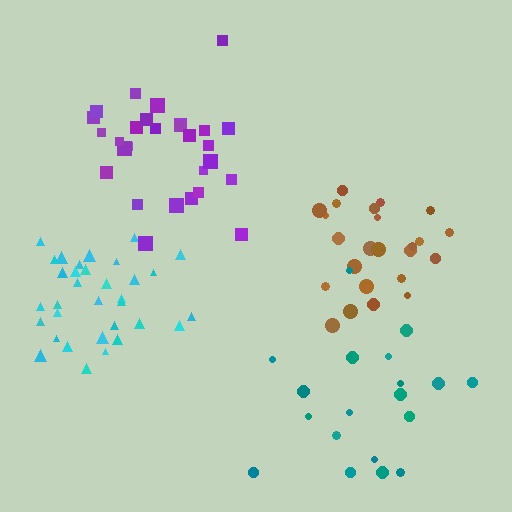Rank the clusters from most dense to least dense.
cyan, purple, brown, teal.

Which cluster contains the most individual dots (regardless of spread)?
Cyan (33).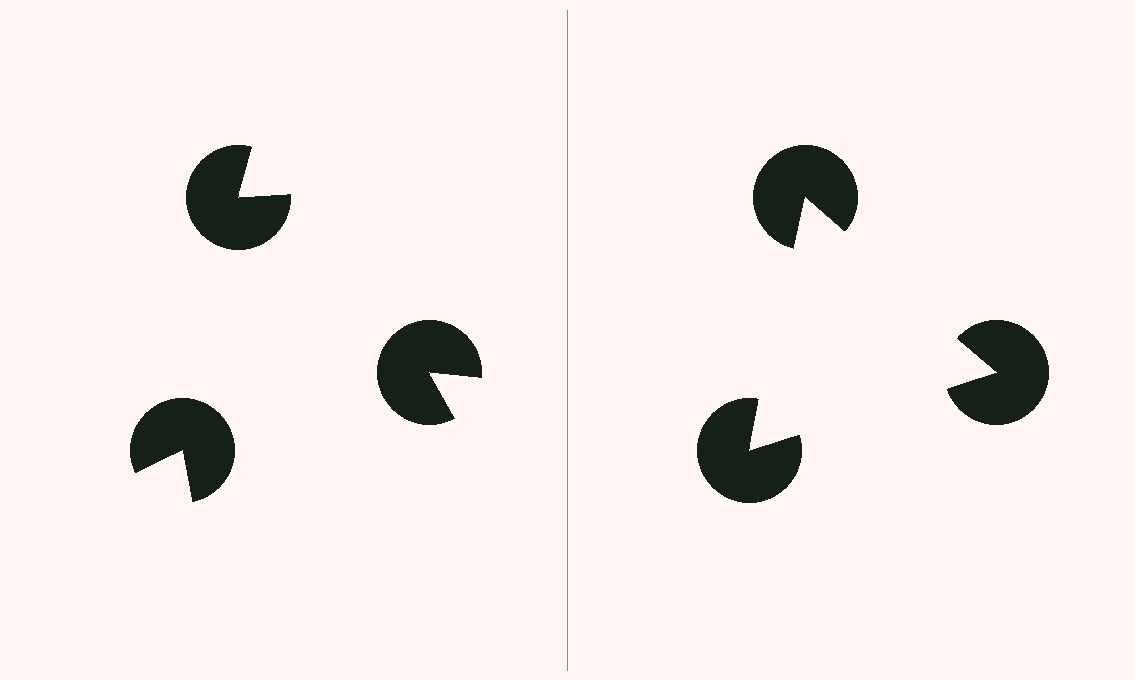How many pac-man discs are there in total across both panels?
6 — 3 on each side.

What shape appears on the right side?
An illusory triangle.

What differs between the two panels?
The pac-man discs are positioned identically on both sides; only the wedge orientations differ. On the right they align to a triangle; on the left they are misaligned.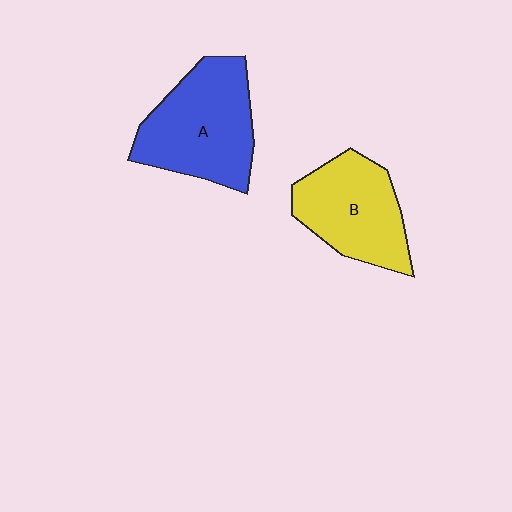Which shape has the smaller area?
Shape B (yellow).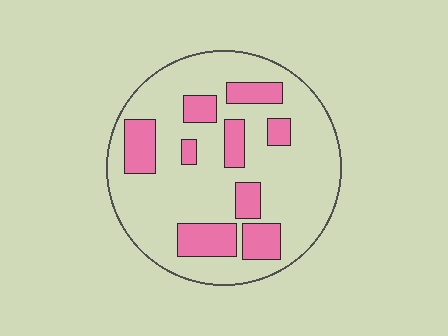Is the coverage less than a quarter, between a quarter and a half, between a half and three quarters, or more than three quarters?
Less than a quarter.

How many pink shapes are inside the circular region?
9.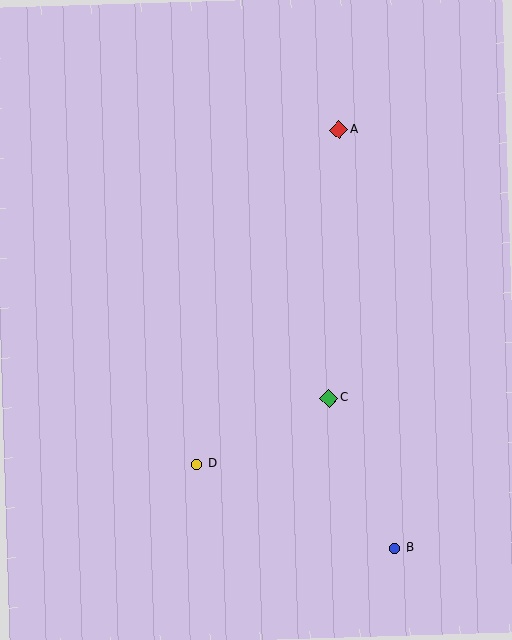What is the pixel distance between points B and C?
The distance between B and C is 164 pixels.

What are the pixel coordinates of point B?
Point B is at (395, 548).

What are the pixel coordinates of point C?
Point C is at (329, 398).